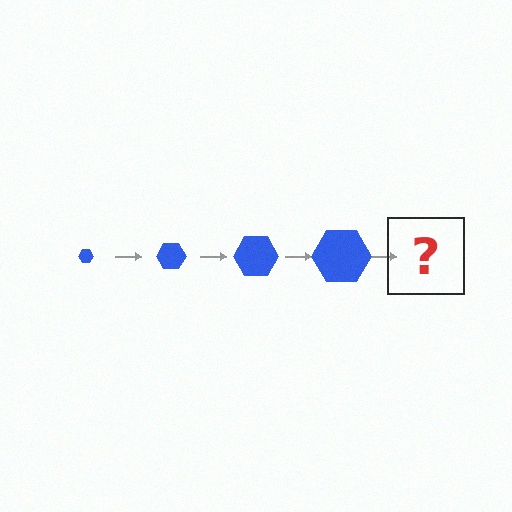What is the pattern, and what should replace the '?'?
The pattern is that the hexagon gets progressively larger each step. The '?' should be a blue hexagon, larger than the previous one.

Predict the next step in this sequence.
The next step is a blue hexagon, larger than the previous one.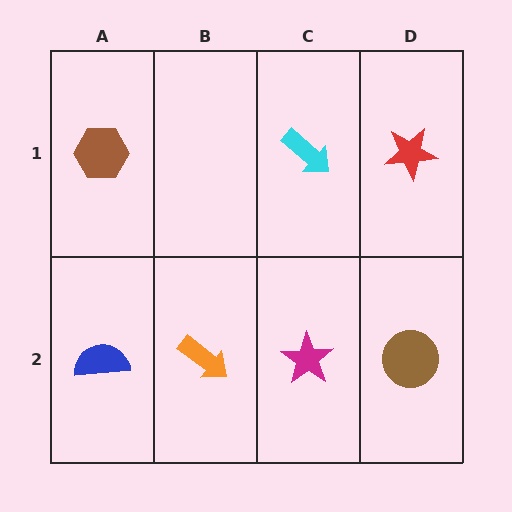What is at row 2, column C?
A magenta star.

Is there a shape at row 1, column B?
No, that cell is empty.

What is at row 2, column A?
A blue semicircle.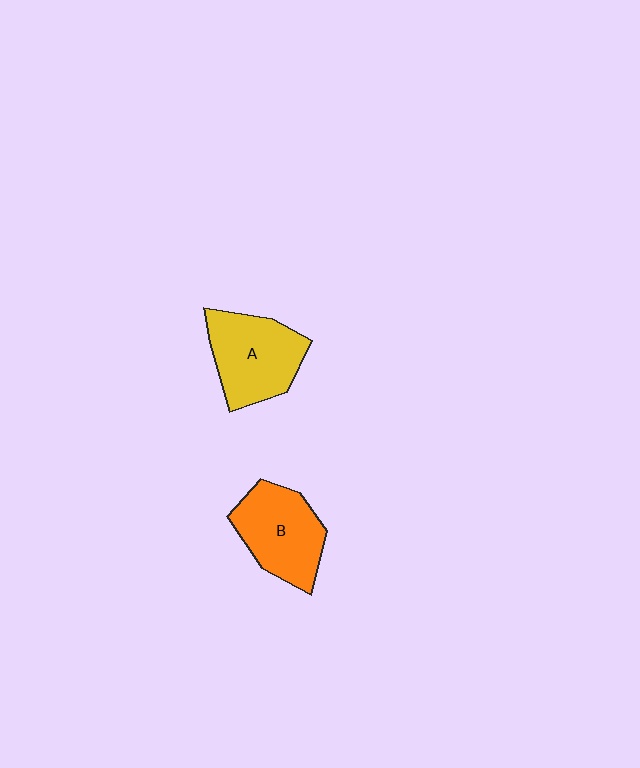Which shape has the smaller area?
Shape B (orange).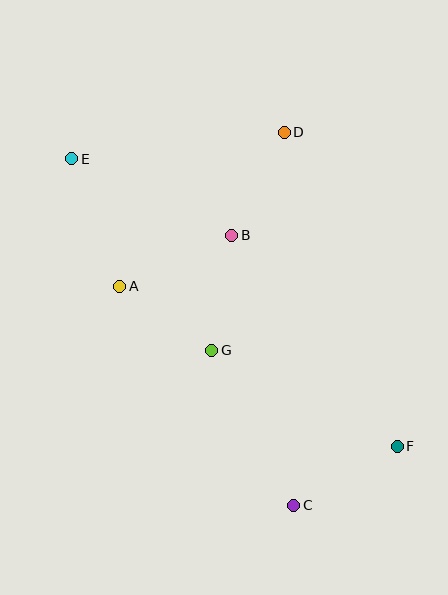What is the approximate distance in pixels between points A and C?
The distance between A and C is approximately 280 pixels.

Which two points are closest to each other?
Points A and G are closest to each other.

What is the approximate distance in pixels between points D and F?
The distance between D and F is approximately 334 pixels.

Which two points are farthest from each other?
Points E and F are farthest from each other.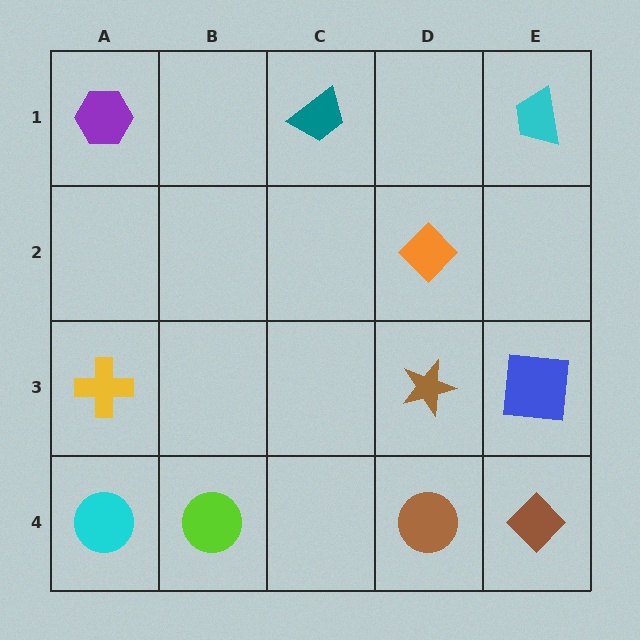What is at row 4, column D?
A brown circle.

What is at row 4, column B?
A lime circle.